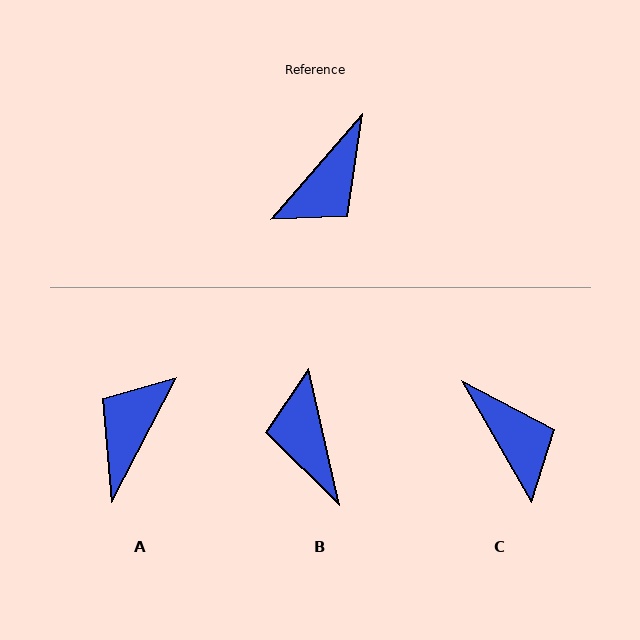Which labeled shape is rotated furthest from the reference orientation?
A, about 167 degrees away.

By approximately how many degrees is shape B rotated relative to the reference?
Approximately 126 degrees clockwise.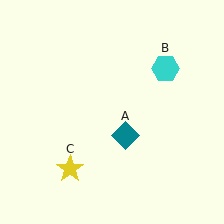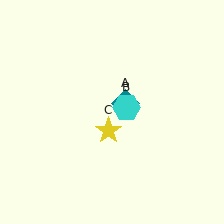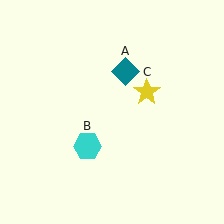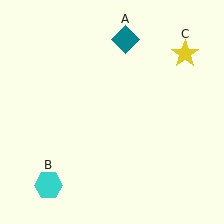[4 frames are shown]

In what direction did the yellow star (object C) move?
The yellow star (object C) moved up and to the right.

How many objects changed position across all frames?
3 objects changed position: teal diamond (object A), cyan hexagon (object B), yellow star (object C).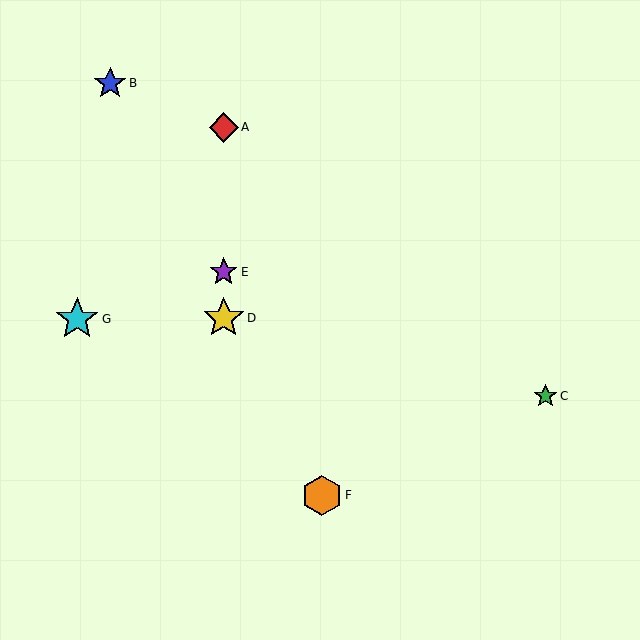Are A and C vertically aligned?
No, A is at x≈224 and C is at x≈545.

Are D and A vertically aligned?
Yes, both are at x≈224.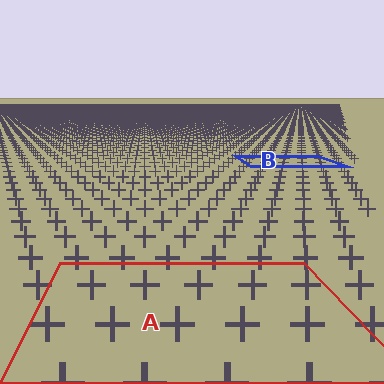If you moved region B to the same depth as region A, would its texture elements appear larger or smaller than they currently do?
They would appear larger. At a closer depth, the same texture elements are projected at a bigger on-screen size.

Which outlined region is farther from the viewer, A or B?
Region B is farther from the viewer — the texture elements inside it appear smaller and more densely packed.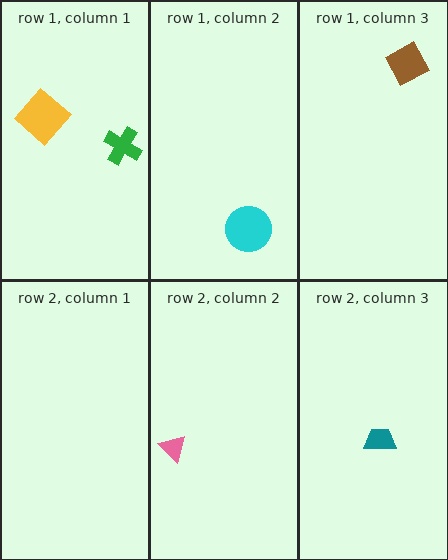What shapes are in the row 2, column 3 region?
The teal trapezoid.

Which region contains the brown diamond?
The row 1, column 3 region.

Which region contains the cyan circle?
The row 1, column 2 region.